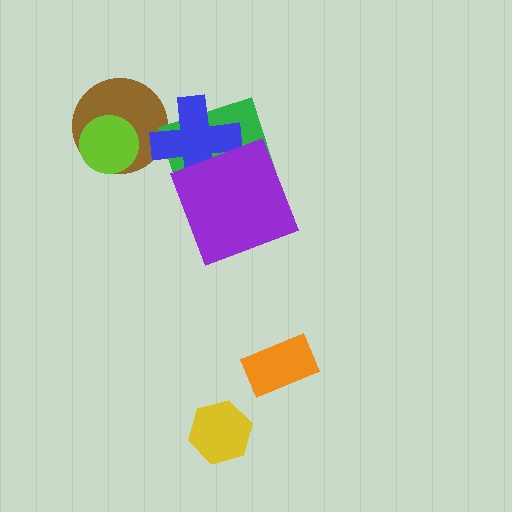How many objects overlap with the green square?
2 objects overlap with the green square.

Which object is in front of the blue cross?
The purple square is in front of the blue cross.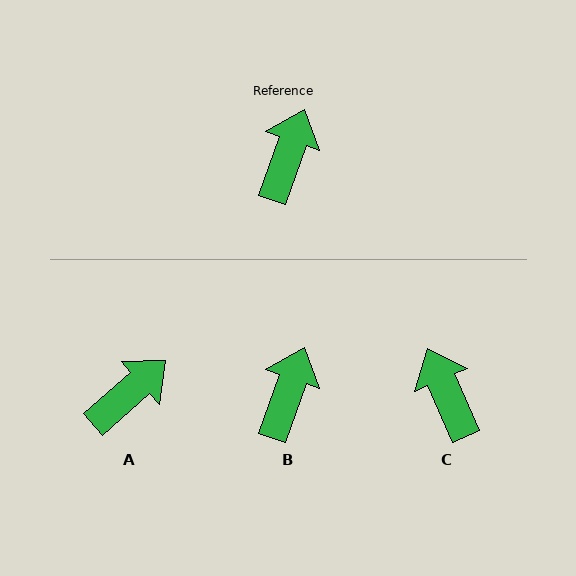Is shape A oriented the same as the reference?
No, it is off by about 29 degrees.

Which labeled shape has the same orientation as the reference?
B.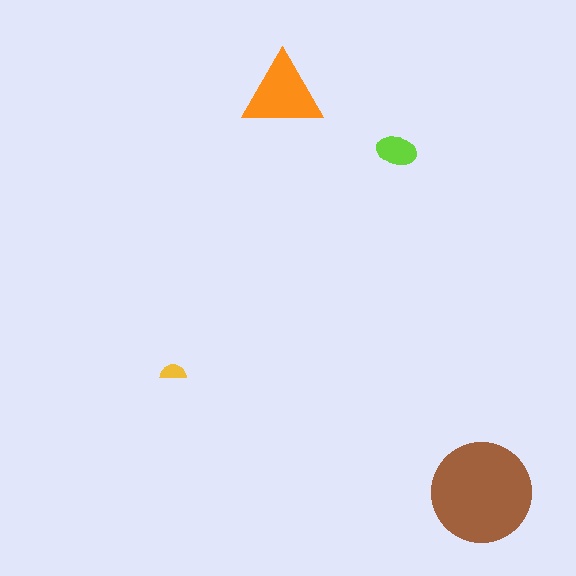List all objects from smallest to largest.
The yellow semicircle, the lime ellipse, the orange triangle, the brown circle.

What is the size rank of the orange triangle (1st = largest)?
2nd.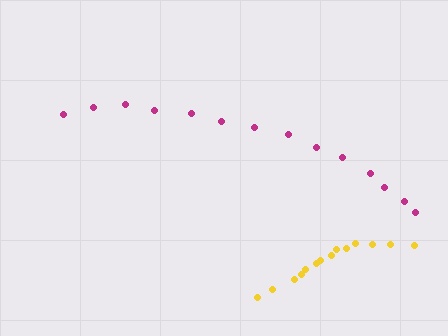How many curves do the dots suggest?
There are 2 distinct paths.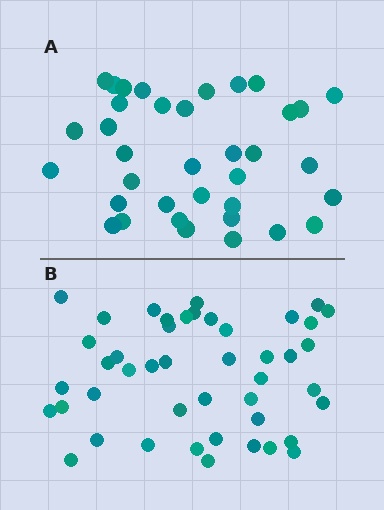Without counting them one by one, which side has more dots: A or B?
Region B (the bottom region) has more dots.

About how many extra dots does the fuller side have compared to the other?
Region B has roughly 8 or so more dots than region A.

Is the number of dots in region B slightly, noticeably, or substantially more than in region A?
Region B has noticeably more, but not dramatically so. The ratio is roughly 1.2 to 1.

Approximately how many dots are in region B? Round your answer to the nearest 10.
About 40 dots. (The exact count is 45, which rounds to 40.)